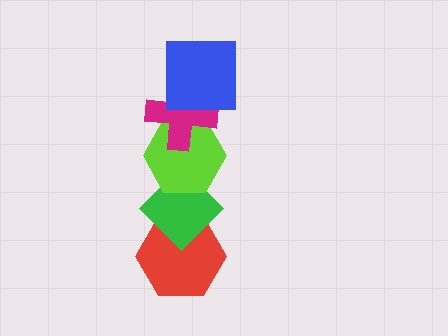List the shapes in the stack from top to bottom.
From top to bottom: the blue square, the magenta cross, the lime hexagon, the green diamond, the red hexagon.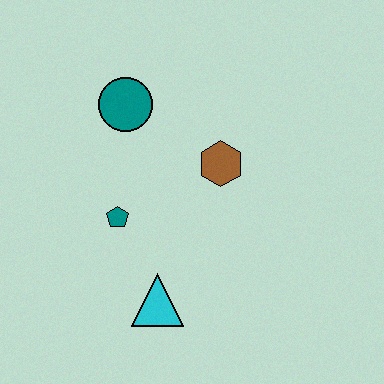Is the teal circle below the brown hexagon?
No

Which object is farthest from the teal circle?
The cyan triangle is farthest from the teal circle.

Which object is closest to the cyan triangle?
The teal pentagon is closest to the cyan triangle.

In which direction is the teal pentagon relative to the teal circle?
The teal pentagon is below the teal circle.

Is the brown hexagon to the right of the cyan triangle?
Yes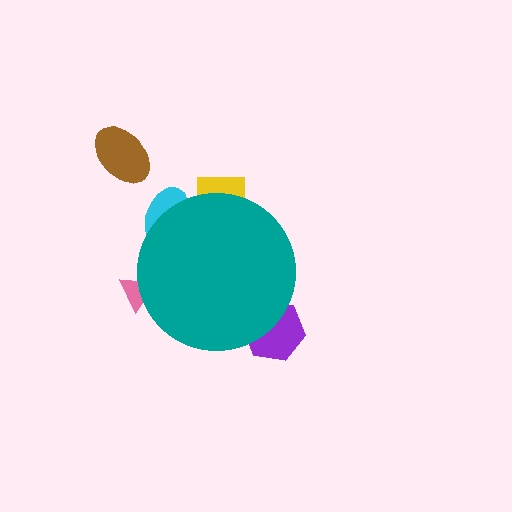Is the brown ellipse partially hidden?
No, the brown ellipse is fully visible.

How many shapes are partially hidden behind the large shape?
4 shapes are partially hidden.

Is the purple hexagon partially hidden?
Yes, the purple hexagon is partially hidden behind the teal circle.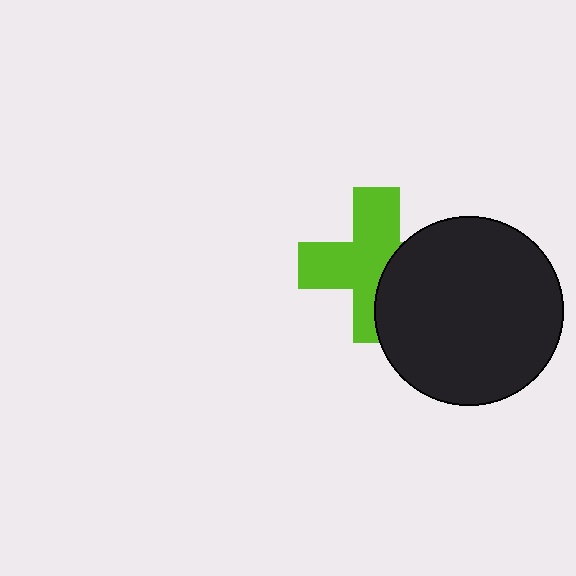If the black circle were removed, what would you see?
You would see the complete lime cross.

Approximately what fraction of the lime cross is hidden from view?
Roughly 36% of the lime cross is hidden behind the black circle.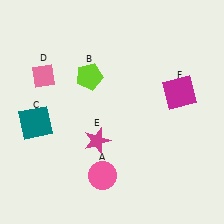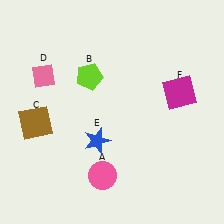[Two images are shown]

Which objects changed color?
C changed from teal to brown. E changed from magenta to blue.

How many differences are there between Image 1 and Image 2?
There are 2 differences between the two images.